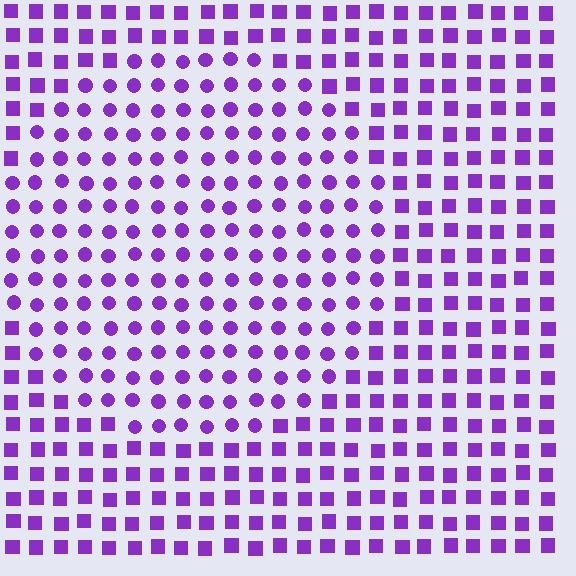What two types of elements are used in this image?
The image uses circles inside the circle region and squares outside it.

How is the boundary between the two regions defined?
The boundary is defined by a change in element shape: circles inside vs. squares outside. All elements share the same color and spacing.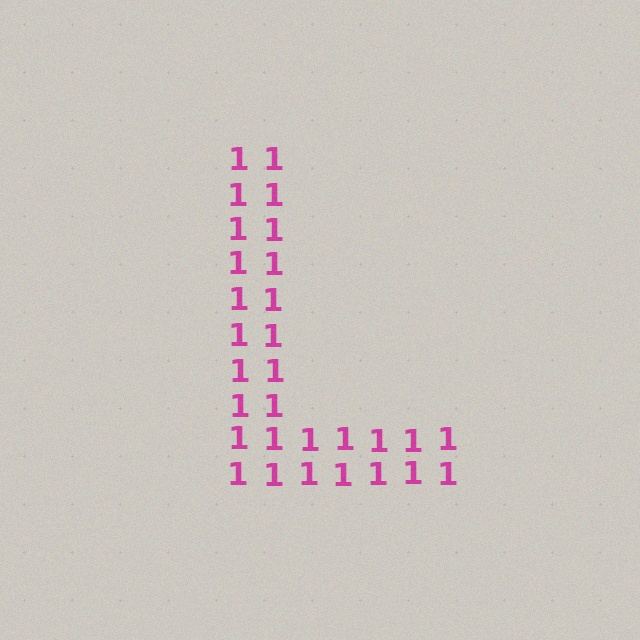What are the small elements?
The small elements are digit 1's.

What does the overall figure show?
The overall figure shows the letter L.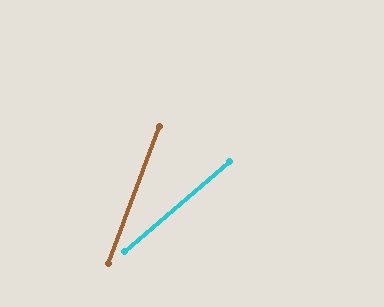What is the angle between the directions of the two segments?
Approximately 29 degrees.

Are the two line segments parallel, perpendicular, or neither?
Neither parallel nor perpendicular — they differ by about 29°.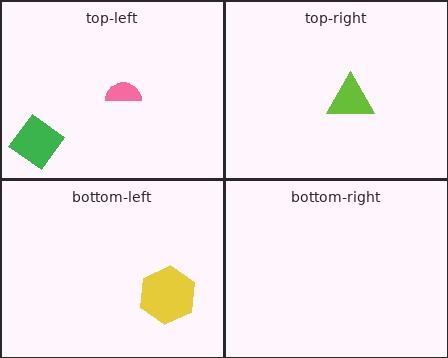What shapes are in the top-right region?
The lime triangle.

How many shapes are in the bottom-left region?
1.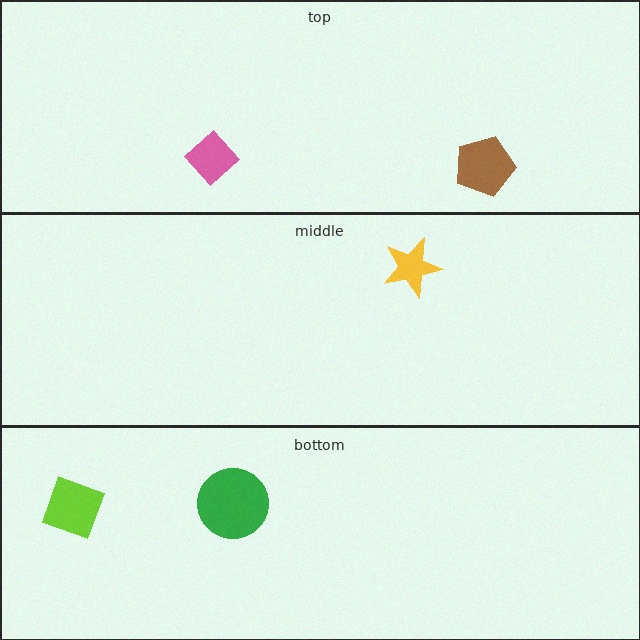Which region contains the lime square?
The bottom region.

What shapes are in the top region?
The pink diamond, the brown pentagon.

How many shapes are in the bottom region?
2.